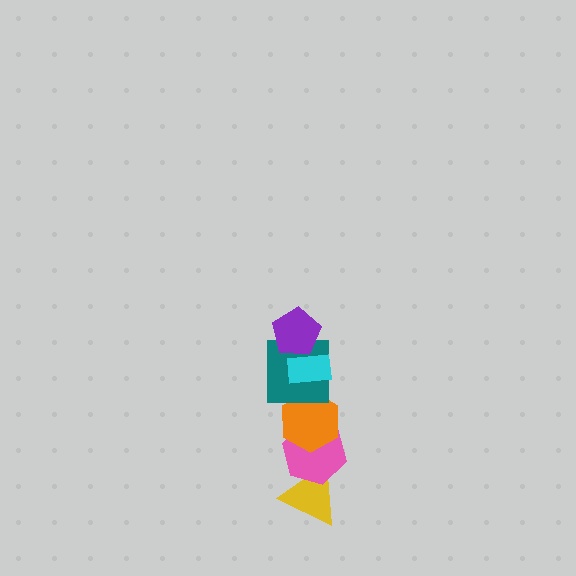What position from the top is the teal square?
The teal square is 3rd from the top.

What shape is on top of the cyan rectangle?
The purple pentagon is on top of the cyan rectangle.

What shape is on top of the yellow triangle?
The pink hexagon is on top of the yellow triangle.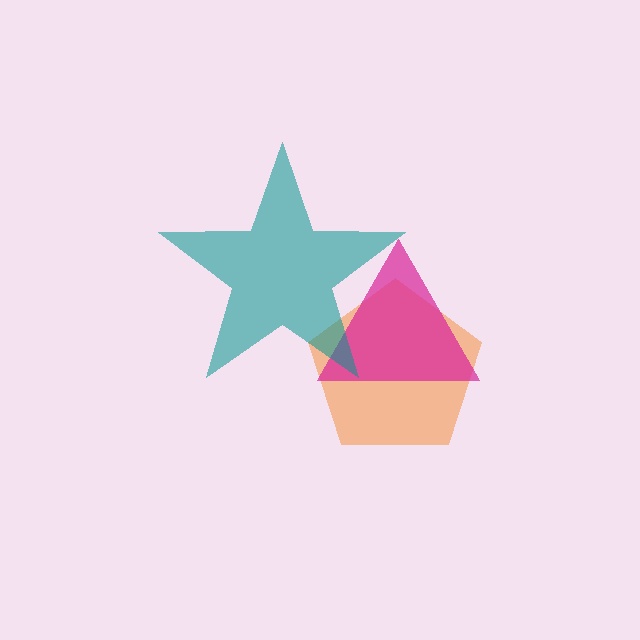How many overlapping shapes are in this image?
There are 3 overlapping shapes in the image.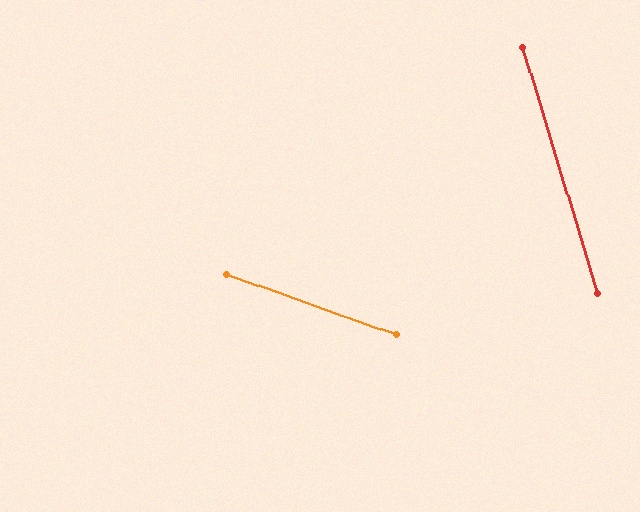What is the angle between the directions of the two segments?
Approximately 53 degrees.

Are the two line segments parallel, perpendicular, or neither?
Neither parallel nor perpendicular — they differ by about 53°.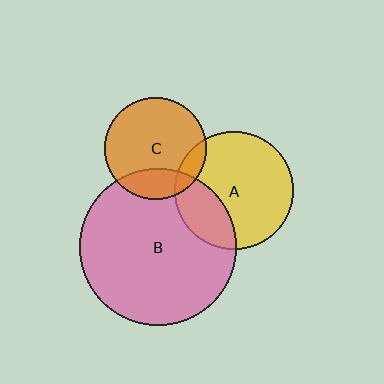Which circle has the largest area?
Circle B (pink).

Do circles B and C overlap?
Yes.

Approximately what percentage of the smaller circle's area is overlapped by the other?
Approximately 20%.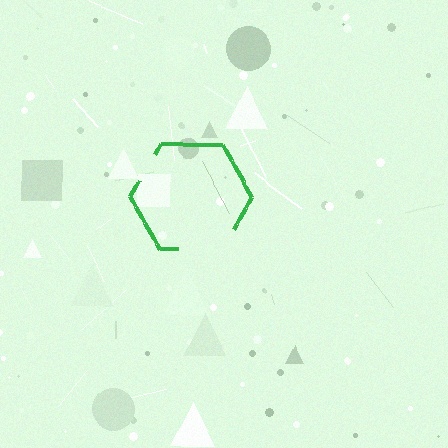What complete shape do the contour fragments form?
The contour fragments form a hexagon.